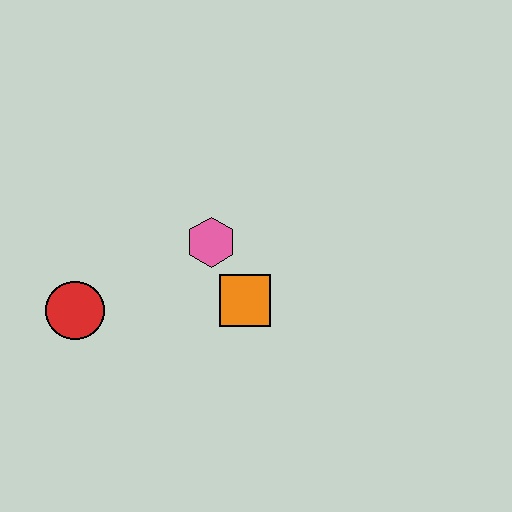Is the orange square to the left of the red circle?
No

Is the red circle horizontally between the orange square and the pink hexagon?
No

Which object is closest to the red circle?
The pink hexagon is closest to the red circle.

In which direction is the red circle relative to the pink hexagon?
The red circle is to the left of the pink hexagon.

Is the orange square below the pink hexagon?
Yes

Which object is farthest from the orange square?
The red circle is farthest from the orange square.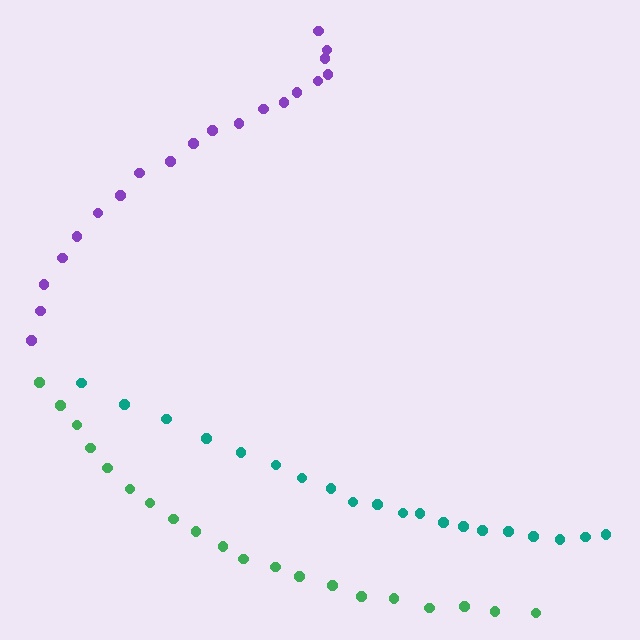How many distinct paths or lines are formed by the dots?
There are 3 distinct paths.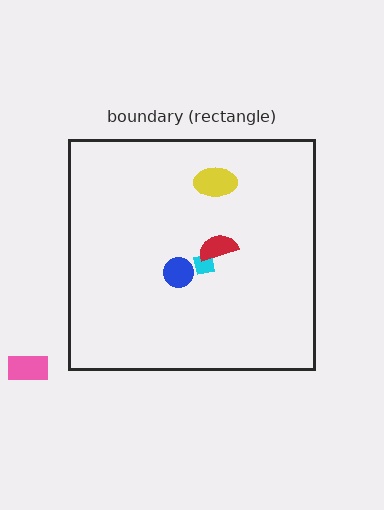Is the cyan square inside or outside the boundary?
Inside.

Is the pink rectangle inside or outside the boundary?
Outside.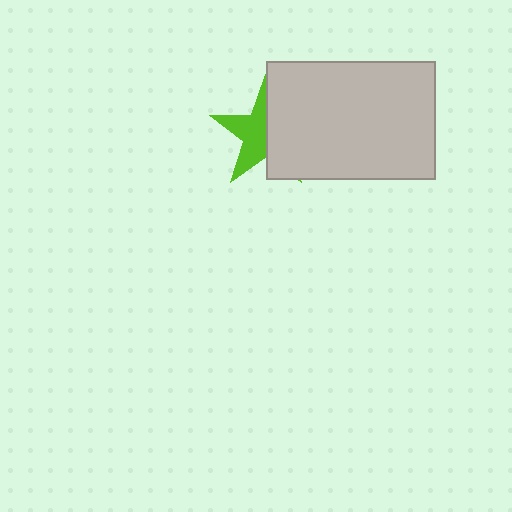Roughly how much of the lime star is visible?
About half of it is visible (roughly 50%).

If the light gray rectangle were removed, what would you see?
You would see the complete lime star.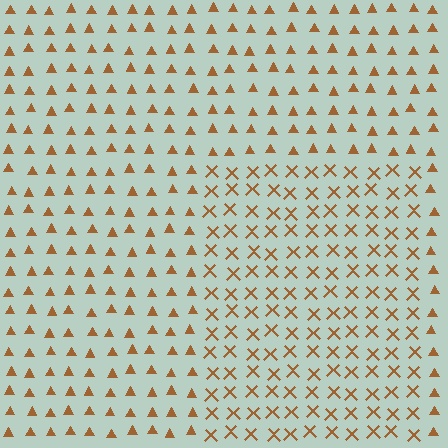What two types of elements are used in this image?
The image uses X marks inside the rectangle region and triangles outside it.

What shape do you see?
I see a rectangle.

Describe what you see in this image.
The image is filled with small brown elements arranged in a uniform grid. A rectangle-shaped region contains X marks, while the surrounding area contains triangles. The boundary is defined purely by the change in element shape.